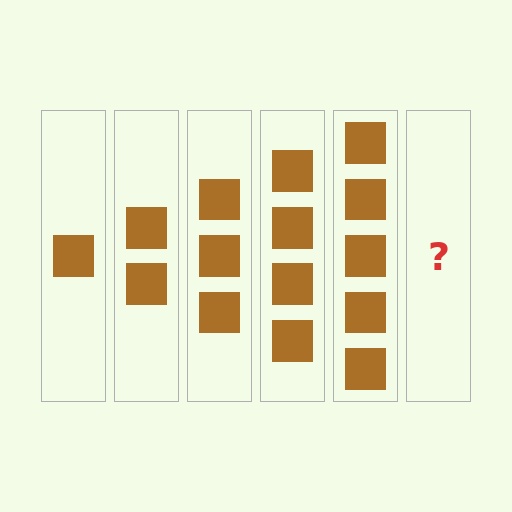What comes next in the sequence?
The next element should be 6 squares.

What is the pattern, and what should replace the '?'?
The pattern is that each step adds one more square. The '?' should be 6 squares.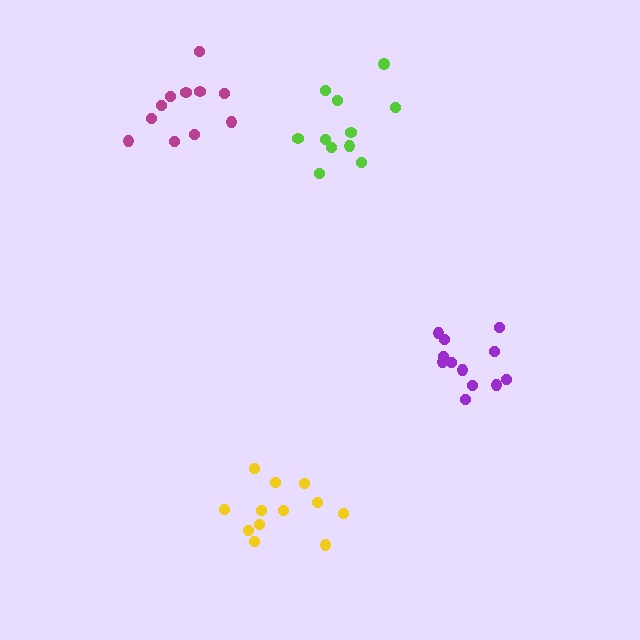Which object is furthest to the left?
The magenta cluster is leftmost.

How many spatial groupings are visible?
There are 4 spatial groupings.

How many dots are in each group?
Group 1: 12 dots, Group 2: 11 dots, Group 3: 11 dots, Group 4: 12 dots (46 total).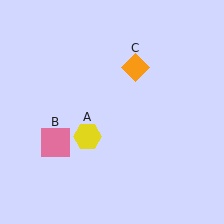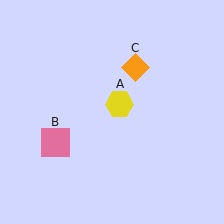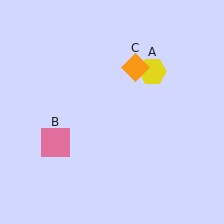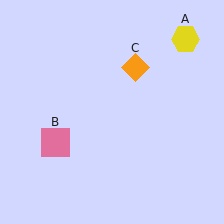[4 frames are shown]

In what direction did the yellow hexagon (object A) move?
The yellow hexagon (object A) moved up and to the right.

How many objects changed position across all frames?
1 object changed position: yellow hexagon (object A).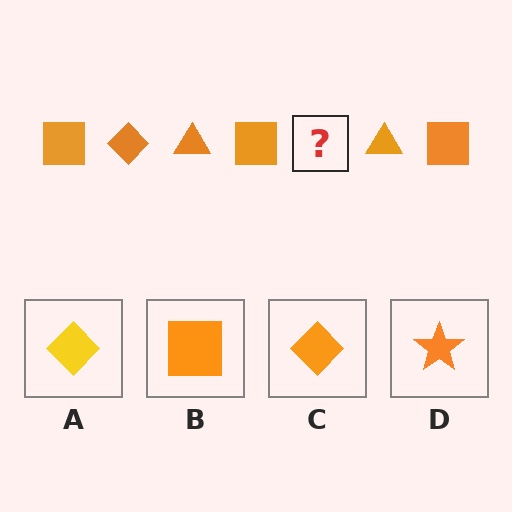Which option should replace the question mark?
Option C.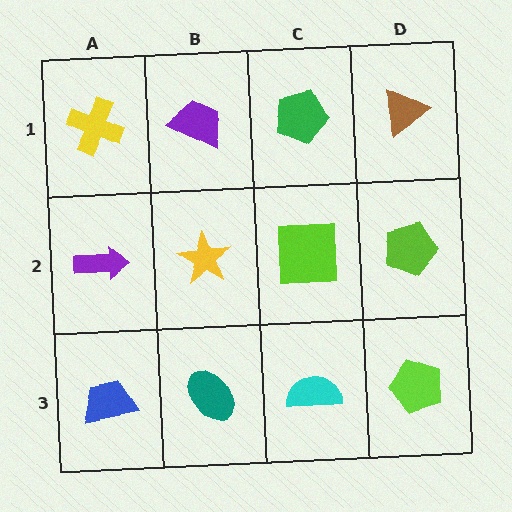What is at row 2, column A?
A purple arrow.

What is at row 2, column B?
A yellow star.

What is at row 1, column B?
A purple trapezoid.